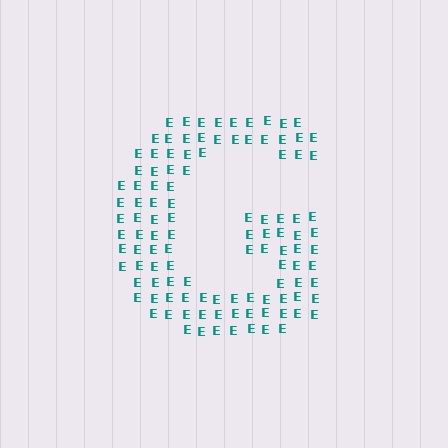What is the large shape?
The large shape is the letter G.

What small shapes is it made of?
It is made of small letter E's.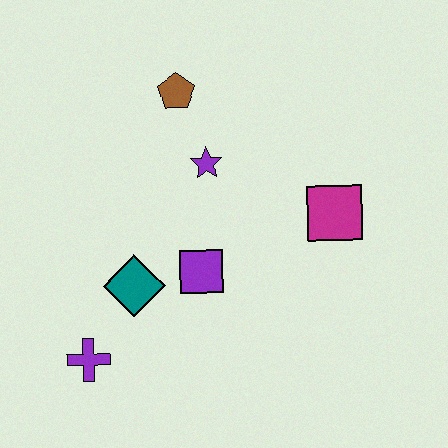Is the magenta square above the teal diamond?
Yes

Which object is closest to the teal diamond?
The purple square is closest to the teal diamond.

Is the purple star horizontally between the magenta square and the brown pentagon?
Yes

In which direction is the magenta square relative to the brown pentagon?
The magenta square is to the right of the brown pentagon.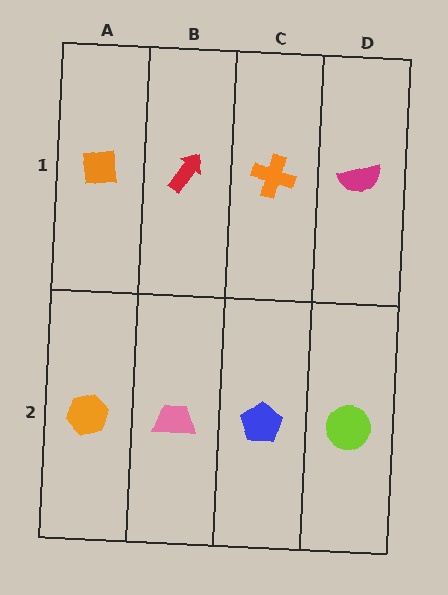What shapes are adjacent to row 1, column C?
A blue pentagon (row 2, column C), a red arrow (row 1, column B), a magenta semicircle (row 1, column D).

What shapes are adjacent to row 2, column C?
An orange cross (row 1, column C), a pink trapezoid (row 2, column B), a lime circle (row 2, column D).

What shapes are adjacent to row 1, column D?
A lime circle (row 2, column D), an orange cross (row 1, column C).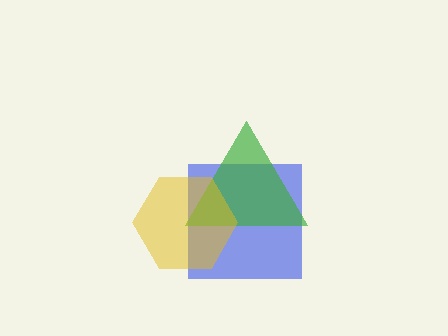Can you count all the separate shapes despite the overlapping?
Yes, there are 3 separate shapes.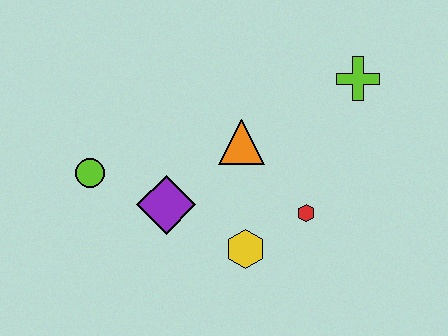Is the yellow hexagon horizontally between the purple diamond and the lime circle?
No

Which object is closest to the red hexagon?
The yellow hexagon is closest to the red hexagon.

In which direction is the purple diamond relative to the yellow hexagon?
The purple diamond is to the left of the yellow hexagon.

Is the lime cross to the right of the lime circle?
Yes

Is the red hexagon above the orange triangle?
No